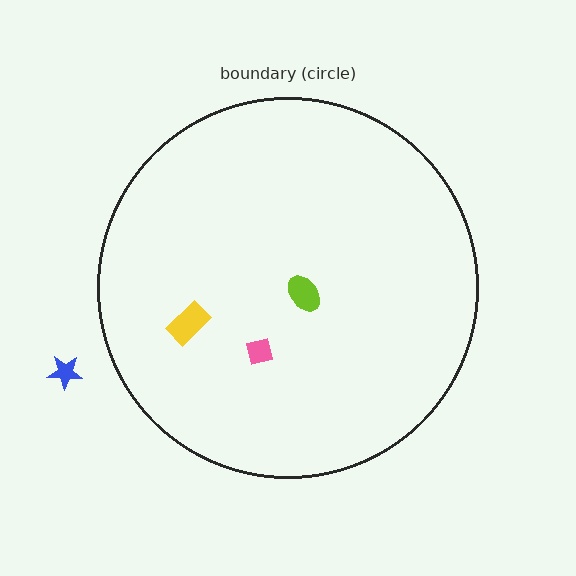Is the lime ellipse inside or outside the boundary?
Inside.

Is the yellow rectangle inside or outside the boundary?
Inside.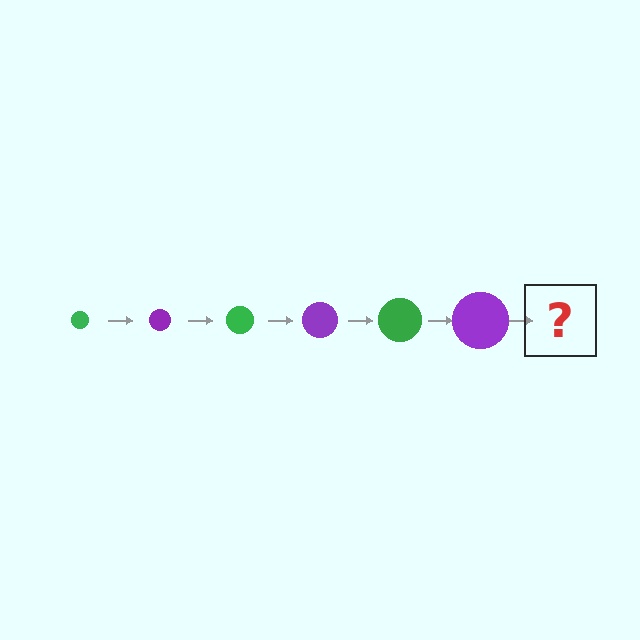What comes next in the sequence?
The next element should be a green circle, larger than the previous one.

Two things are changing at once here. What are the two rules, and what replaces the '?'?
The two rules are that the circle grows larger each step and the color cycles through green and purple. The '?' should be a green circle, larger than the previous one.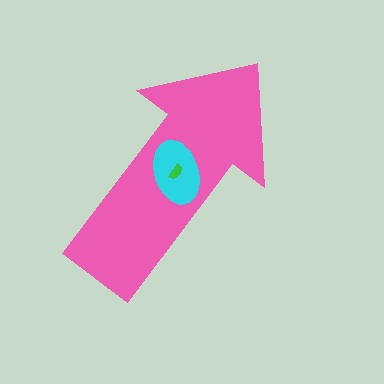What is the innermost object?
The green semicircle.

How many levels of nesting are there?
3.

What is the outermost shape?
The pink arrow.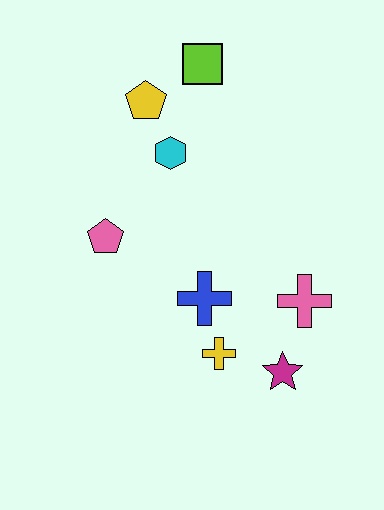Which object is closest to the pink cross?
The magenta star is closest to the pink cross.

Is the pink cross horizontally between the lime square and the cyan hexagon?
No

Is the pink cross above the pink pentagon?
No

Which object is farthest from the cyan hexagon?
The magenta star is farthest from the cyan hexagon.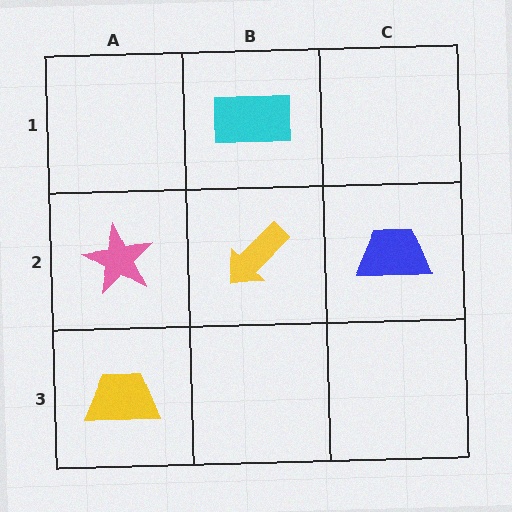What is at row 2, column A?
A pink star.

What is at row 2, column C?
A blue trapezoid.